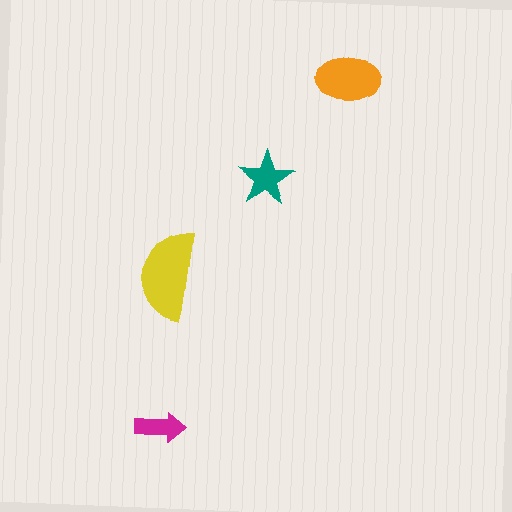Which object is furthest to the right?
The orange ellipse is rightmost.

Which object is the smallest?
The magenta arrow.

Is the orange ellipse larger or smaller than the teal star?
Larger.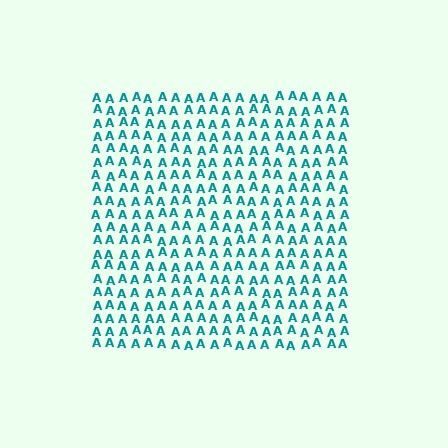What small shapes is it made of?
It is made of small letter A's.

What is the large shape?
The large shape is a square.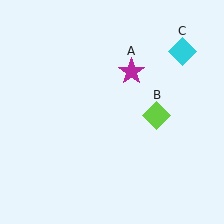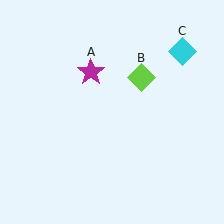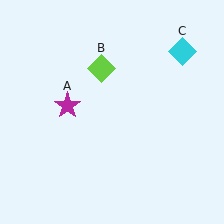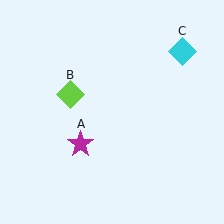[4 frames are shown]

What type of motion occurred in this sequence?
The magenta star (object A), lime diamond (object B) rotated counterclockwise around the center of the scene.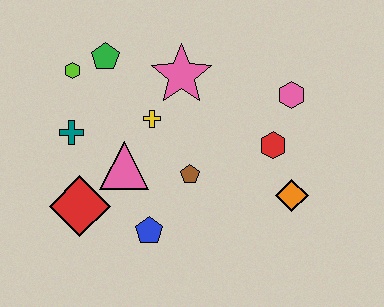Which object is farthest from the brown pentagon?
The lime hexagon is farthest from the brown pentagon.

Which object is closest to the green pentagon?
The lime hexagon is closest to the green pentagon.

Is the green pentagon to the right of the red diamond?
Yes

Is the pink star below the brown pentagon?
No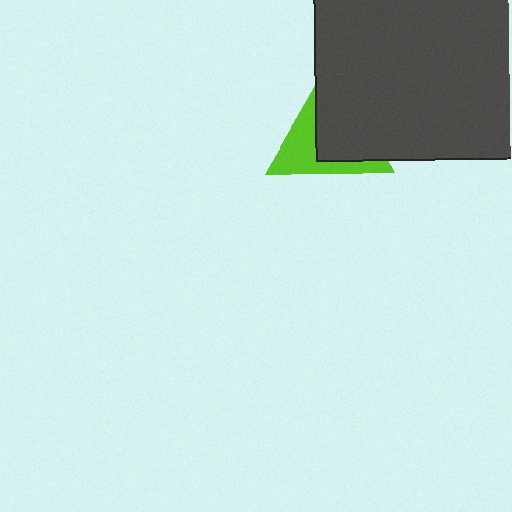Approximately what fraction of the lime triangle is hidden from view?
Roughly 57% of the lime triangle is hidden behind the dark gray rectangle.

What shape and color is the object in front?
The object in front is a dark gray rectangle.